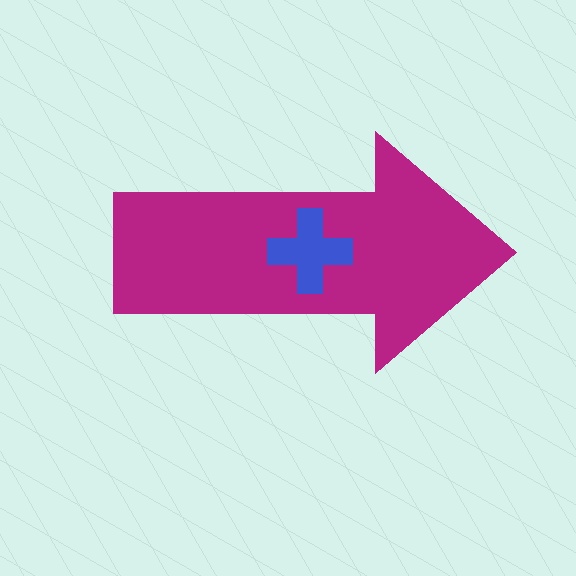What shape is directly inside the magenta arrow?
The blue cross.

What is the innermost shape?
The blue cross.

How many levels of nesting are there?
2.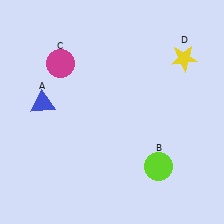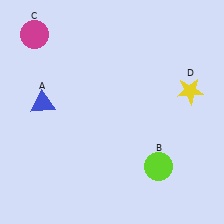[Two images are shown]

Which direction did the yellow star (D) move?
The yellow star (D) moved down.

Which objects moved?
The objects that moved are: the magenta circle (C), the yellow star (D).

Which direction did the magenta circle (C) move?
The magenta circle (C) moved up.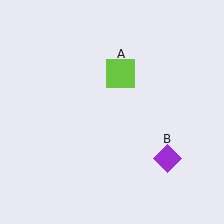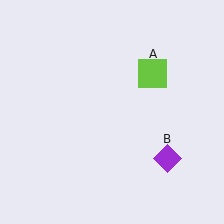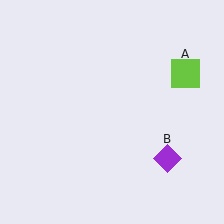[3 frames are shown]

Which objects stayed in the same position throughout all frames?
Purple diamond (object B) remained stationary.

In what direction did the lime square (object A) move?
The lime square (object A) moved right.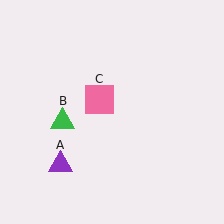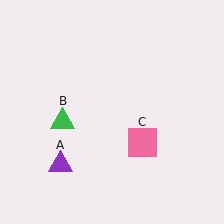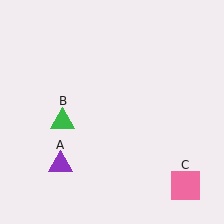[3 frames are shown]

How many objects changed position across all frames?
1 object changed position: pink square (object C).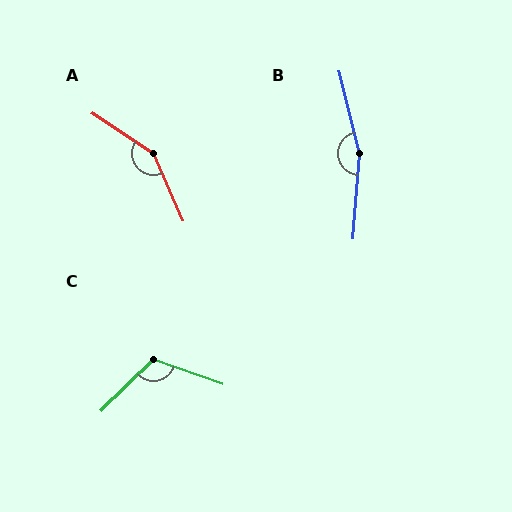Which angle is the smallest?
C, at approximately 117 degrees.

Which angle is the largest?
B, at approximately 162 degrees.